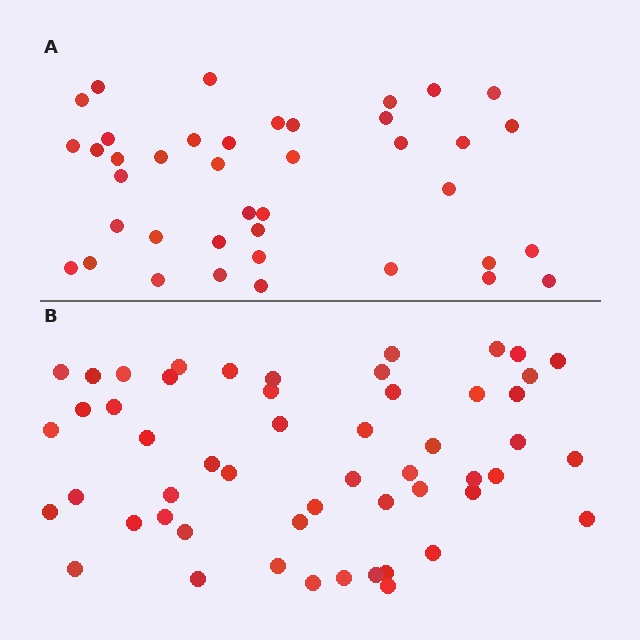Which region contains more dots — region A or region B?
Region B (the bottom region) has more dots.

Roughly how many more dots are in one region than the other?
Region B has approximately 15 more dots than region A.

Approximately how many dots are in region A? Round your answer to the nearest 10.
About 40 dots.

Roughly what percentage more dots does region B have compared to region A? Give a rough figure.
About 30% more.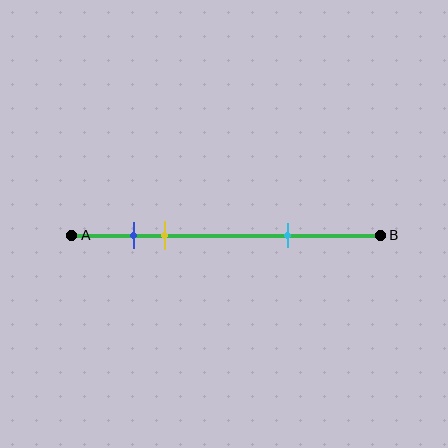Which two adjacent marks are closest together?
The blue and yellow marks are the closest adjacent pair.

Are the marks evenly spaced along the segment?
No, the marks are not evenly spaced.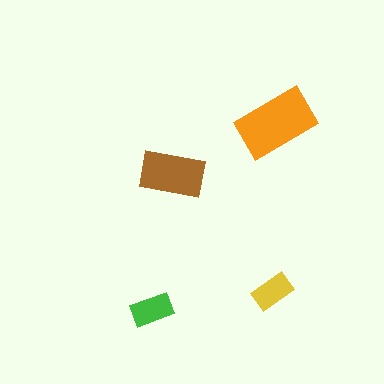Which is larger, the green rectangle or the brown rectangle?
The brown one.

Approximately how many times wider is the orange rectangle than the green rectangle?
About 2 times wider.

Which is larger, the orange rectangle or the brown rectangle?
The orange one.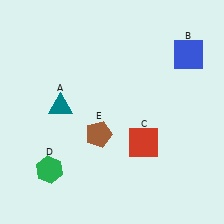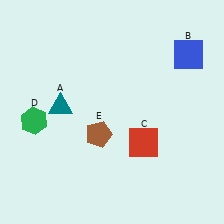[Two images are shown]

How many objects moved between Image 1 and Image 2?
1 object moved between the two images.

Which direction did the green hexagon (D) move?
The green hexagon (D) moved up.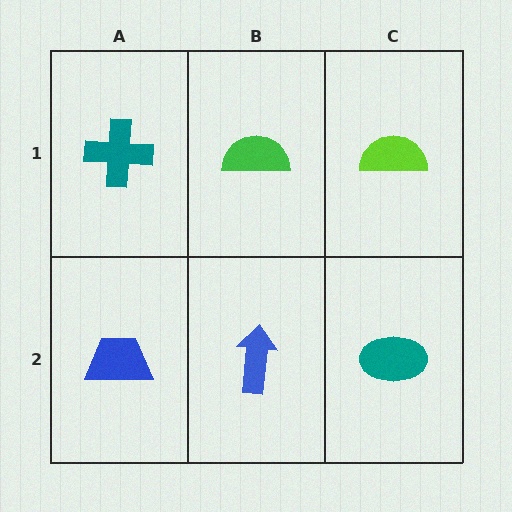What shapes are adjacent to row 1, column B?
A blue arrow (row 2, column B), a teal cross (row 1, column A), a lime semicircle (row 1, column C).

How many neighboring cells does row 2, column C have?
2.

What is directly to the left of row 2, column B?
A blue trapezoid.